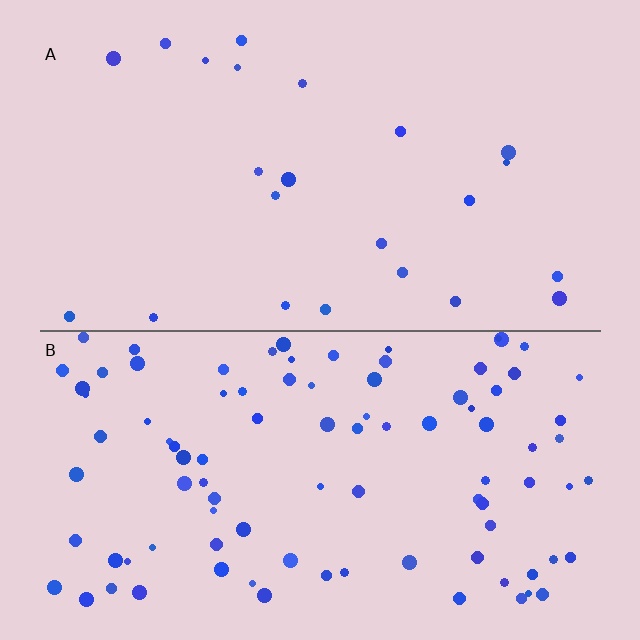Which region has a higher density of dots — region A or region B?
B (the bottom).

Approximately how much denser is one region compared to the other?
Approximately 4.1× — region B over region A.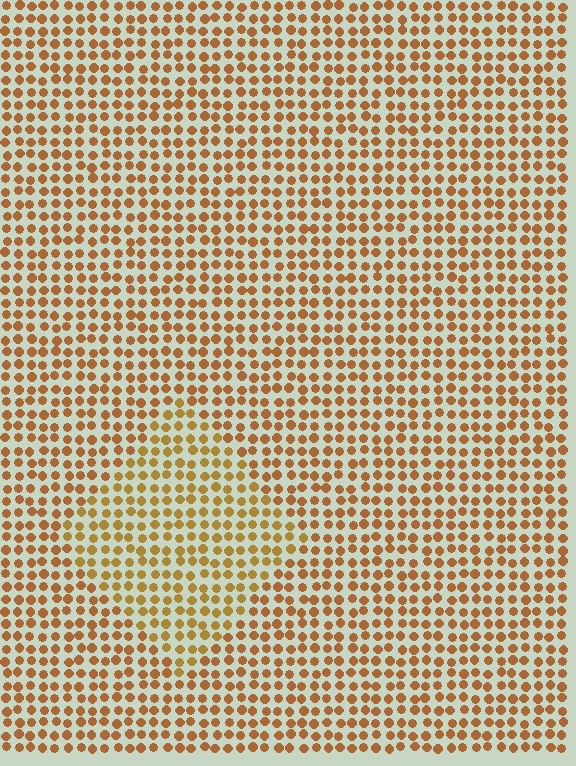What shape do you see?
I see a diamond.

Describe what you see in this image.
The image is filled with small brown elements in a uniform arrangement. A diamond-shaped region is visible where the elements are tinted to a slightly different hue, forming a subtle color boundary.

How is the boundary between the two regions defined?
The boundary is defined purely by a slight shift in hue (about 18 degrees). Spacing, size, and orientation are identical on both sides.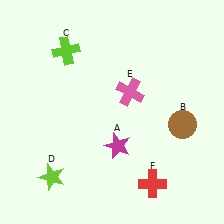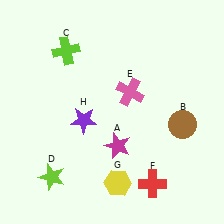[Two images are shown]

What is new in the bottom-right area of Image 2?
A yellow hexagon (G) was added in the bottom-right area of Image 2.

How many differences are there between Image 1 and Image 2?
There are 2 differences between the two images.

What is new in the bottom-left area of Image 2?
A purple star (H) was added in the bottom-left area of Image 2.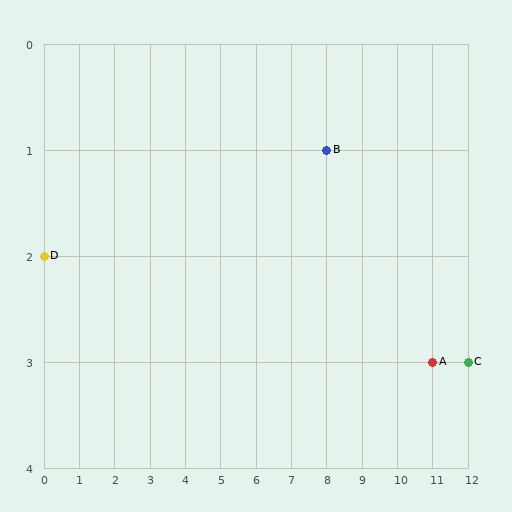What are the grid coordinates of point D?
Point D is at grid coordinates (0, 2).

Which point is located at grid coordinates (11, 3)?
Point A is at (11, 3).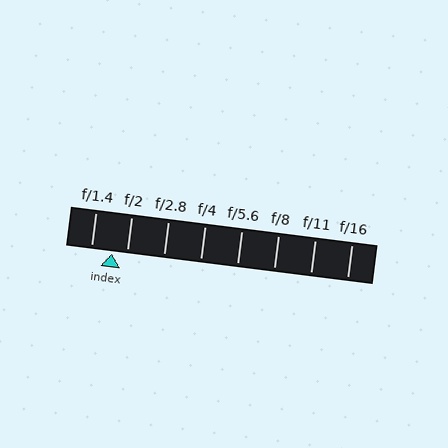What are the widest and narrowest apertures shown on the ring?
The widest aperture shown is f/1.4 and the narrowest is f/16.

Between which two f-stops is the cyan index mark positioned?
The index mark is between f/1.4 and f/2.